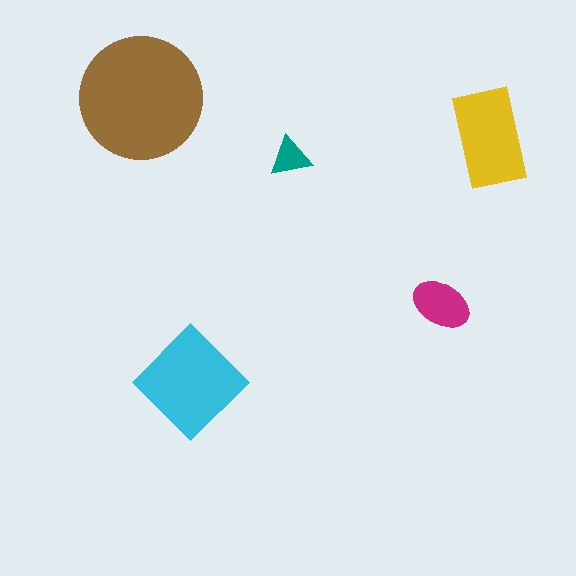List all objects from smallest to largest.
The teal triangle, the magenta ellipse, the yellow rectangle, the cyan diamond, the brown circle.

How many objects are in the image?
There are 5 objects in the image.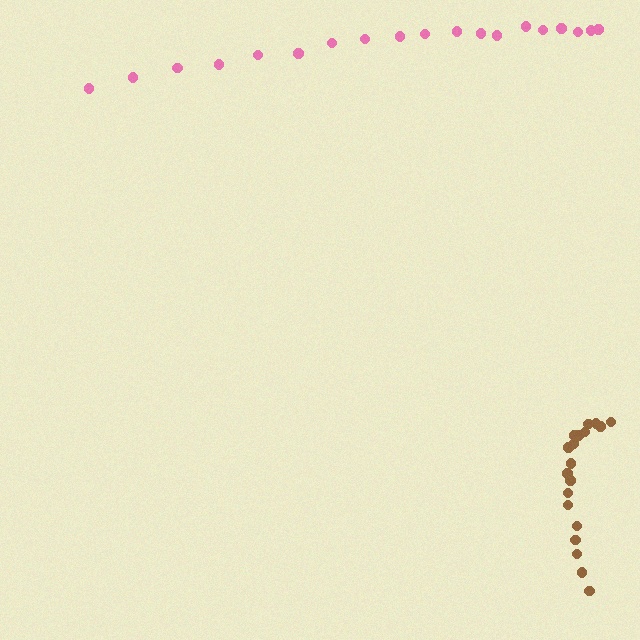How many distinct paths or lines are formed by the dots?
There are 2 distinct paths.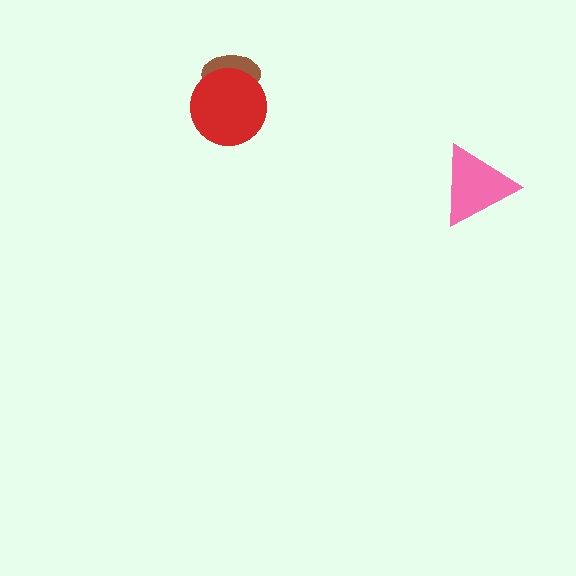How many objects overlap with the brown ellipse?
1 object overlaps with the brown ellipse.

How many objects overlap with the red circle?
1 object overlaps with the red circle.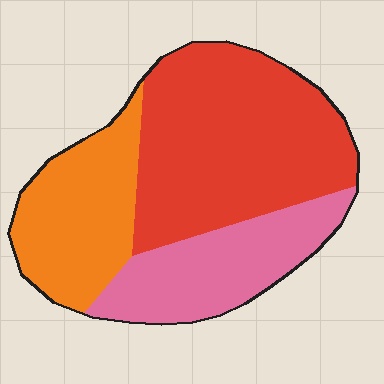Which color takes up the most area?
Red, at roughly 50%.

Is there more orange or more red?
Red.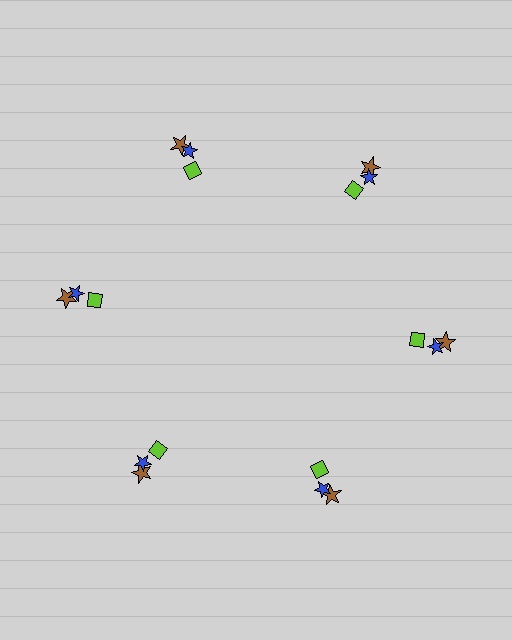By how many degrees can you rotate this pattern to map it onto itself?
The pattern maps onto itself every 60 degrees of rotation.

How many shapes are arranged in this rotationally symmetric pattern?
There are 18 shapes, arranged in 6 groups of 3.